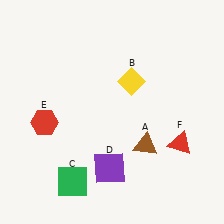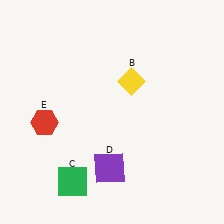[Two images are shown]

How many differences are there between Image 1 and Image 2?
There are 2 differences between the two images.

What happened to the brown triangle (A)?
The brown triangle (A) was removed in Image 2. It was in the bottom-right area of Image 1.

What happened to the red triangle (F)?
The red triangle (F) was removed in Image 2. It was in the bottom-right area of Image 1.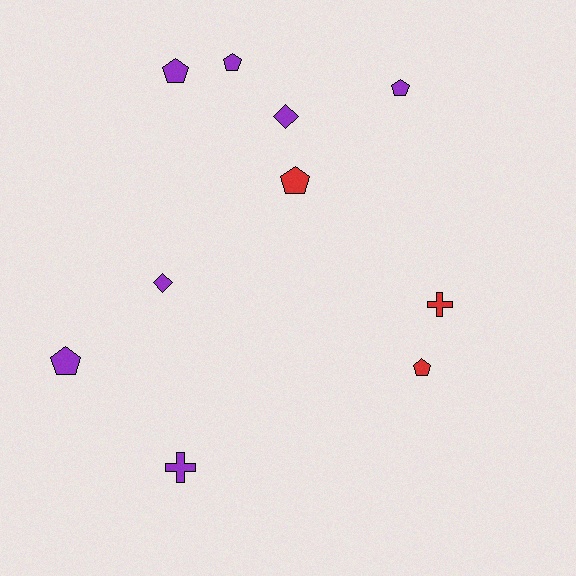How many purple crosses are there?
There is 1 purple cross.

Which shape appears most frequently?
Pentagon, with 6 objects.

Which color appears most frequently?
Purple, with 7 objects.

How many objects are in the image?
There are 10 objects.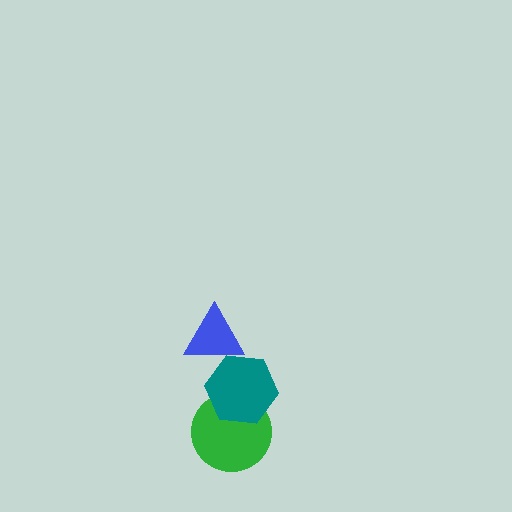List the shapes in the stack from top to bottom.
From top to bottom: the blue triangle, the teal hexagon, the green circle.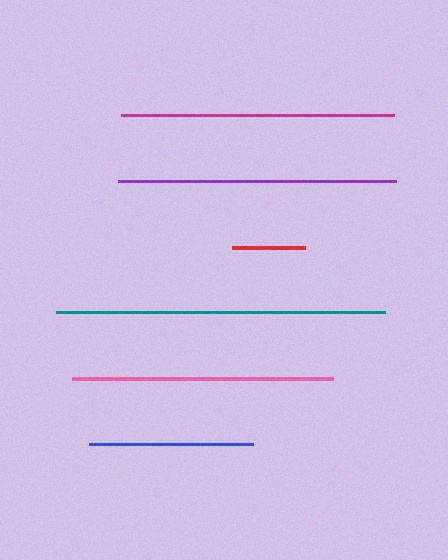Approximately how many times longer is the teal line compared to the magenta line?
The teal line is approximately 1.2 times the length of the magenta line.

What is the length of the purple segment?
The purple segment is approximately 278 pixels long.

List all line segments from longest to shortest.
From longest to shortest: teal, purple, magenta, pink, blue, red.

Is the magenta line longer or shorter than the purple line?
The purple line is longer than the magenta line.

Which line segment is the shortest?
The red line is the shortest at approximately 74 pixels.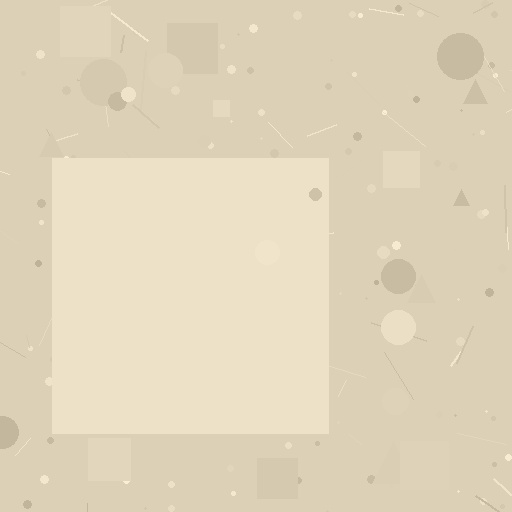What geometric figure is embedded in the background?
A square is embedded in the background.